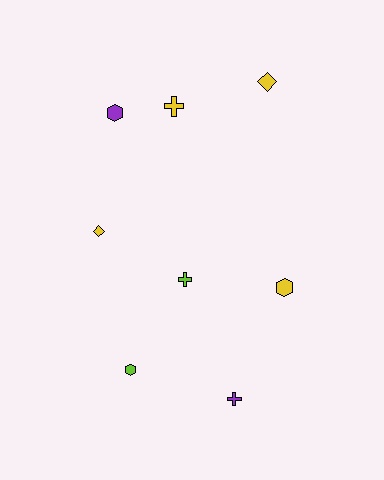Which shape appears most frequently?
Hexagon, with 3 objects.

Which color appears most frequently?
Yellow, with 4 objects.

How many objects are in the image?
There are 8 objects.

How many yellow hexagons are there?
There is 1 yellow hexagon.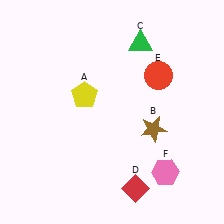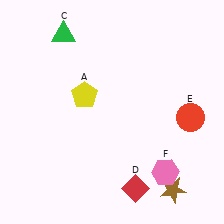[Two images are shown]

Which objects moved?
The objects that moved are: the brown star (B), the green triangle (C), the red circle (E).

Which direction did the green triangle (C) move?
The green triangle (C) moved left.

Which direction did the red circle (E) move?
The red circle (E) moved down.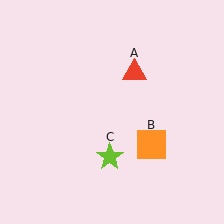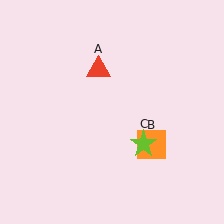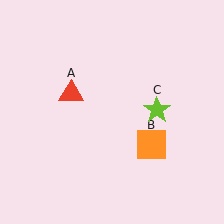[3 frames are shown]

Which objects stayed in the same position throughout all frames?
Orange square (object B) remained stationary.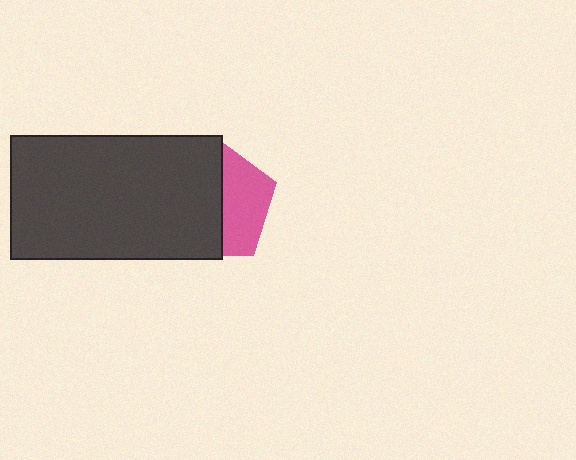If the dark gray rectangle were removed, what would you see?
You would see the complete pink pentagon.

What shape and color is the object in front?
The object in front is a dark gray rectangle.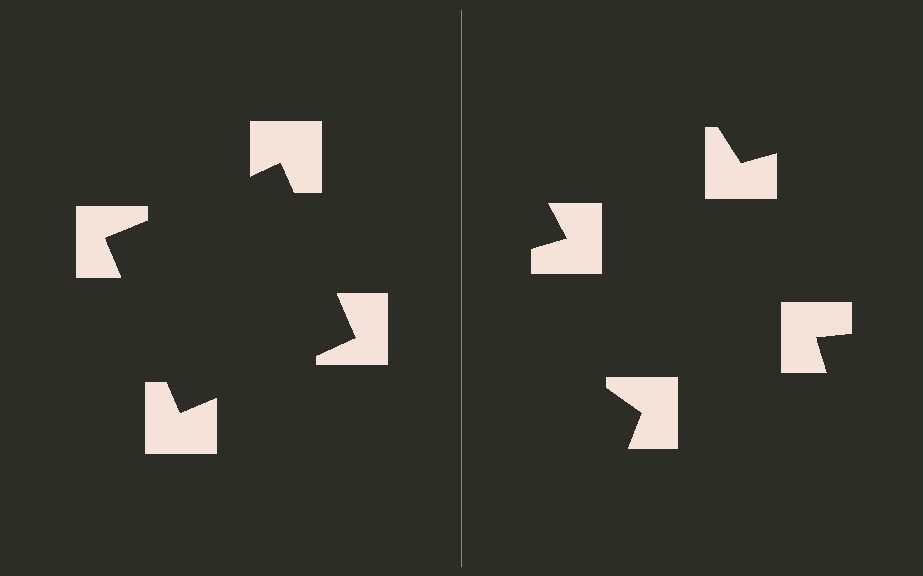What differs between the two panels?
The notched squares are positioned identically on both sides; only the wedge orientations differ. On the left they align to a square; on the right they are misaligned.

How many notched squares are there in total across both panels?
8 — 4 on each side.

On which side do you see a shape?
An illusory square appears on the left side. On the right side the wedge cuts are rotated, so no coherent shape forms.